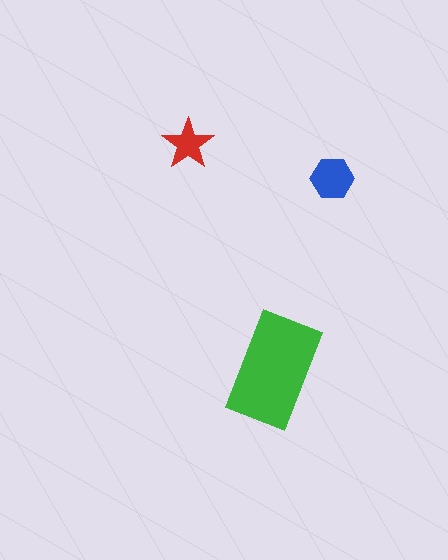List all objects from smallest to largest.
The red star, the blue hexagon, the green rectangle.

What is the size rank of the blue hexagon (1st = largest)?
2nd.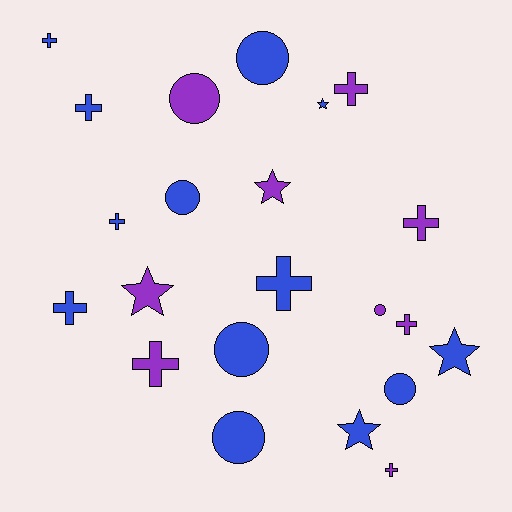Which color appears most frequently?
Blue, with 13 objects.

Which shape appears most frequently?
Cross, with 10 objects.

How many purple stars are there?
There are 2 purple stars.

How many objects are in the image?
There are 22 objects.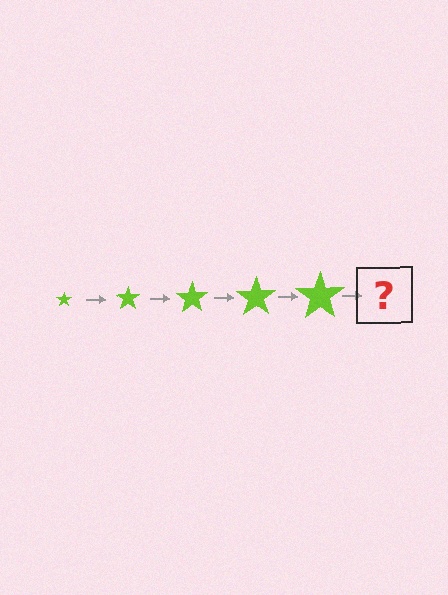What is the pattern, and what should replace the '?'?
The pattern is that the star gets progressively larger each step. The '?' should be a lime star, larger than the previous one.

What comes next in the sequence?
The next element should be a lime star, larger than the previous one.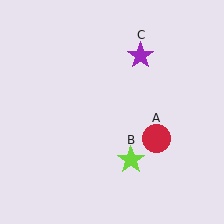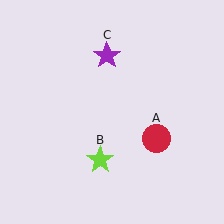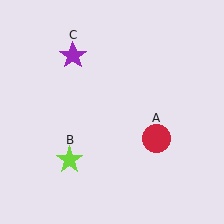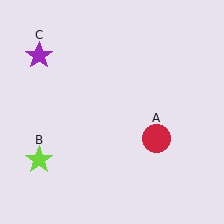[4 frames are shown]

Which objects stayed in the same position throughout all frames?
Red circle (object A) remained stationary.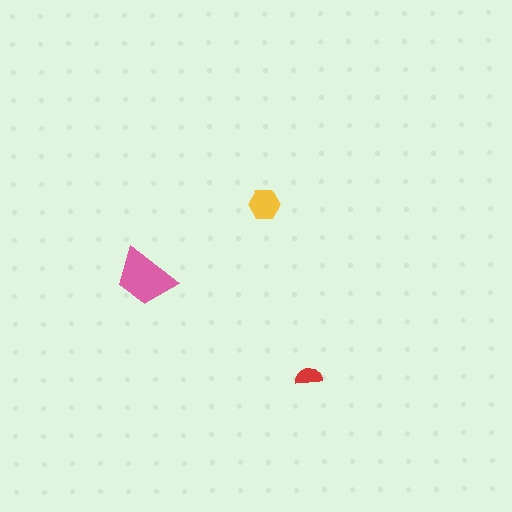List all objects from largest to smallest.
The pink trapezoid, the yellow hexagon, the red semicircle.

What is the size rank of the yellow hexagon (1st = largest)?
2nd.